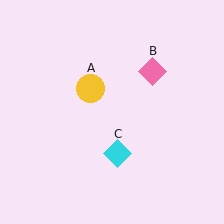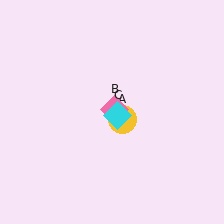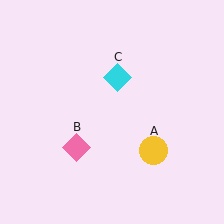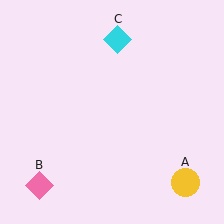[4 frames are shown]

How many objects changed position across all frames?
3 objects changed position: yellow circle (object A), pink diamond (object B), cyan diamond (object C).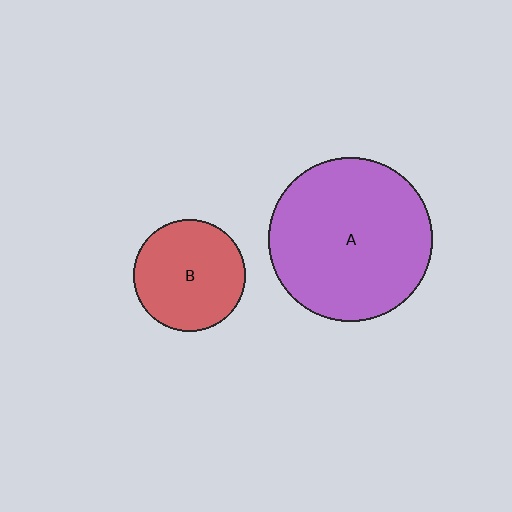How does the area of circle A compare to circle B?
Approximately 2.2 times.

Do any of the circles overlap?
No, none of the circles overlap.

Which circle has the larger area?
Circle A (purple).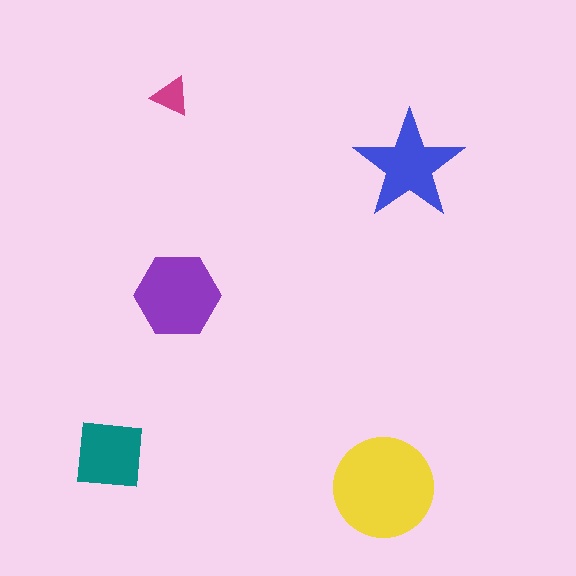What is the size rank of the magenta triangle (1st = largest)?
5th.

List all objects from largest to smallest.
The yellow circle, the purple hexagon, the blue star, the teal square, the magenta triangle.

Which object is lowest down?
The yellow circle is bottommost.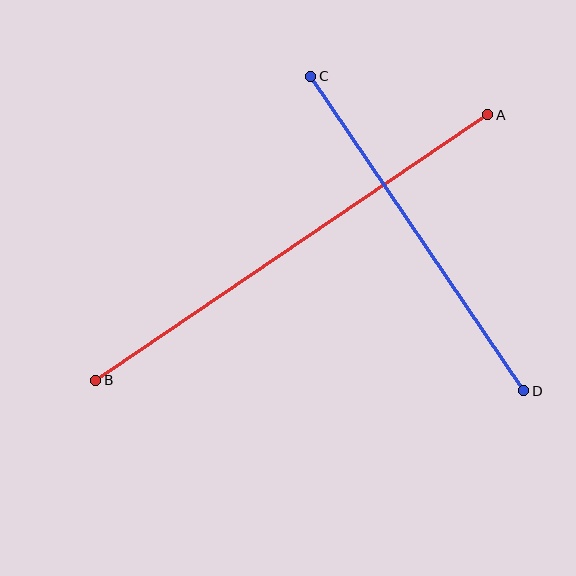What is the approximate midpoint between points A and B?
The midpoint is at approximately (292, 248) pixels.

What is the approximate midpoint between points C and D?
The midpoint is at approximately (417, 233) pixels.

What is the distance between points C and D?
The distance is approximately 380 pixels.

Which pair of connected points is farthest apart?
Points A and B are farthest apart.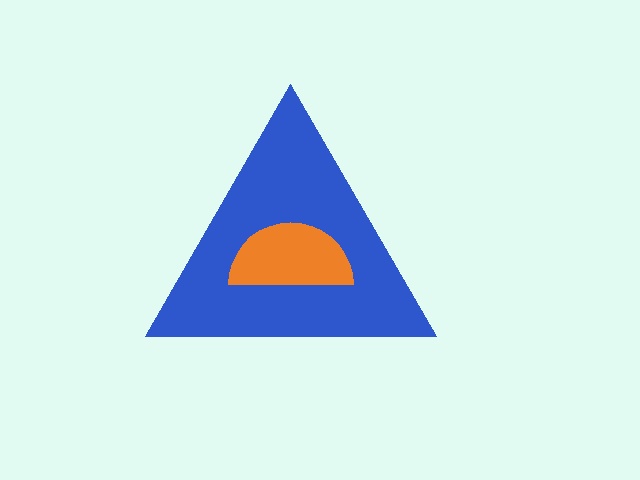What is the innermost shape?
The orange semicircle.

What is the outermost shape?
The blue triangle.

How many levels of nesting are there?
2.